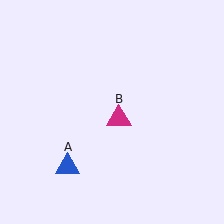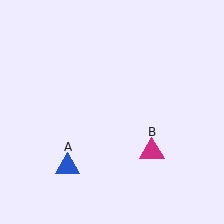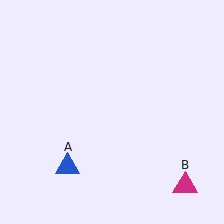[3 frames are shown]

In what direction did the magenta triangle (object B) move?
The magenta triangle (object B) moved down and to the right.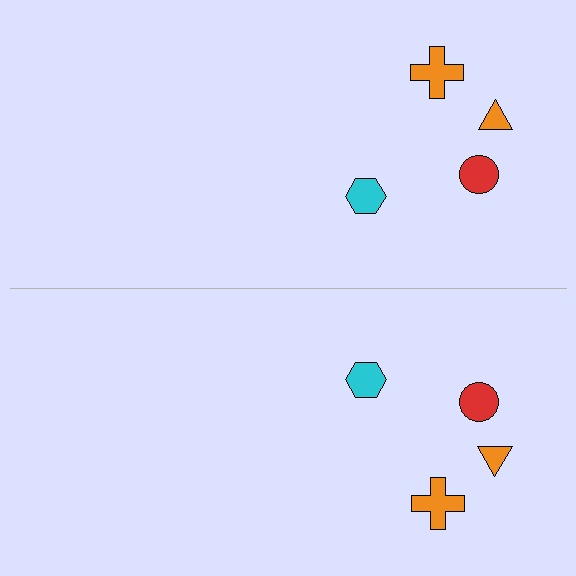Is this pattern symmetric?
Yes, this pattern has bilateral (reflection) symmetry.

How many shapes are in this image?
There are 8 shapes in this image.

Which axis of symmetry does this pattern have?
The pattern has a horizontal axis of symmetry running through the center of the image.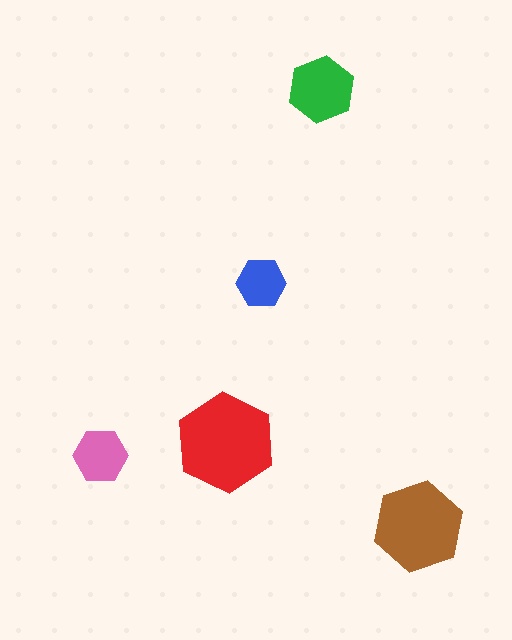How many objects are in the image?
There are 5 objects in the image.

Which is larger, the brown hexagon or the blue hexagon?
The brown one.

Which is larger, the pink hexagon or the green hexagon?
The green one.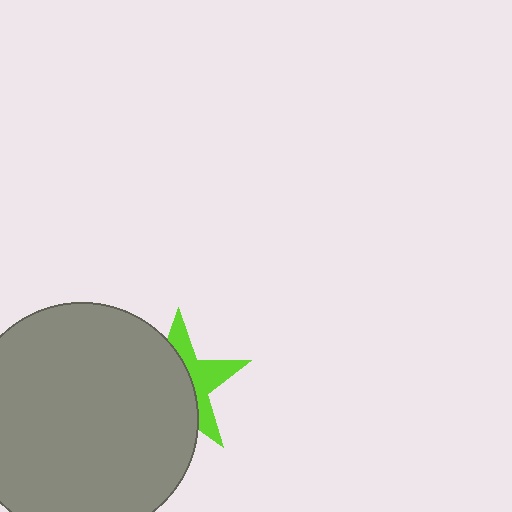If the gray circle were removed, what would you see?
You would see the complete lime star.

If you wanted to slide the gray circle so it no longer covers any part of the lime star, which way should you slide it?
Slide it left — that is the most direct way to separate the two shapes.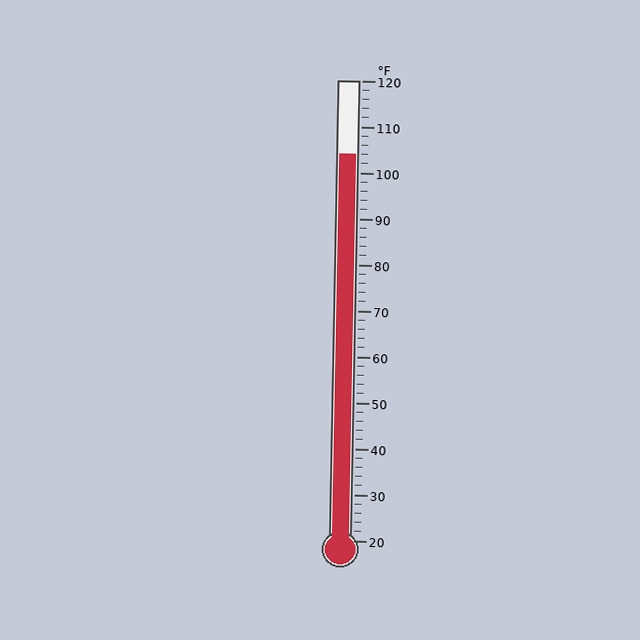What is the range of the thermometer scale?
The thermometer scale ranges from 20°F to 120°F.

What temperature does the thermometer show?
The thermometer shows approximately 104°F.